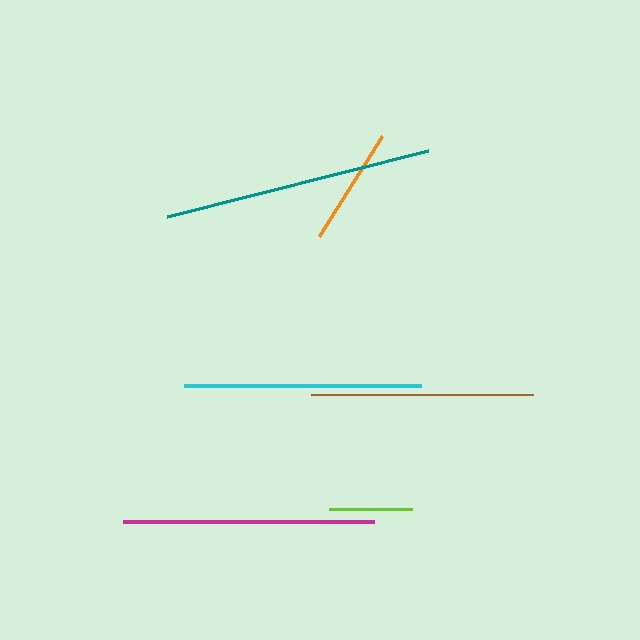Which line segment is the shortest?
The lime line is the shortest at approximately 83 pixels.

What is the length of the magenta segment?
The magenta segment is approximately 251 pixels long.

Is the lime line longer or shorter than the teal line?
The teal line is longer than the lime line.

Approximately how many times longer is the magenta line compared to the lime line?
The magenta line is approximately 3.0 times the length of the lime line.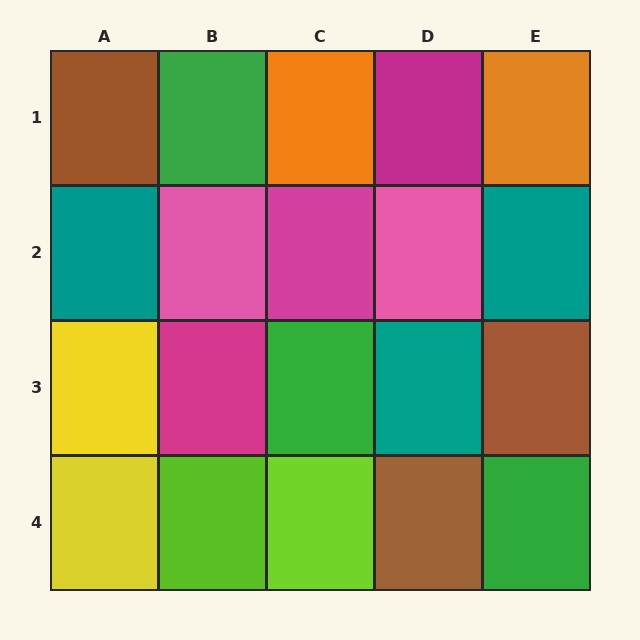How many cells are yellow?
2 cells are yellow.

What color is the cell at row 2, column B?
Pink.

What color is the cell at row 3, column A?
Yellow.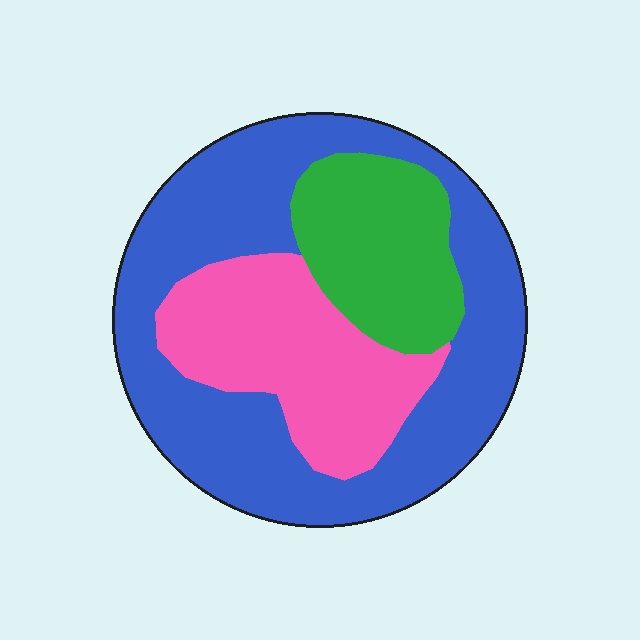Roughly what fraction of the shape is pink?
Pink takes up between a sixth and a third of the shape.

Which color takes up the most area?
Blue, at roughly 55%.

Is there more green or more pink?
Pink.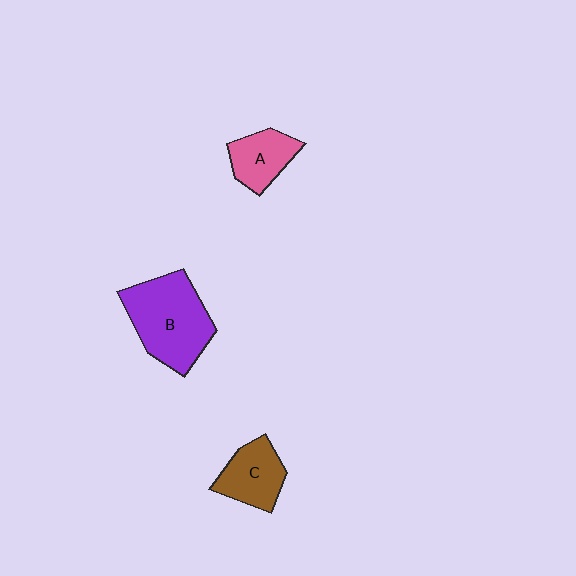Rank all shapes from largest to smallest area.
From largest to smallest: B (purple), C (brown), A (pink).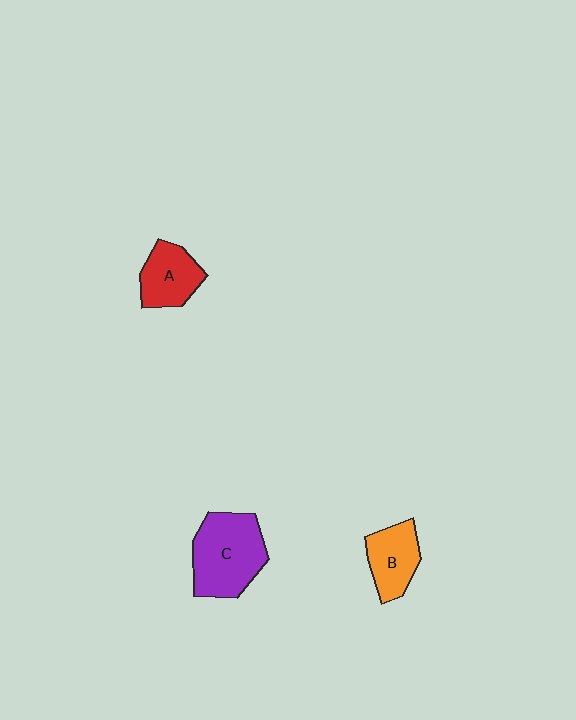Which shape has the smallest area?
Shape B (orange).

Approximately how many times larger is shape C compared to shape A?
Approximately 1.6 times.